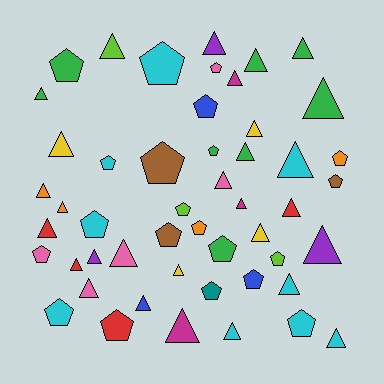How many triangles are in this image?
There are 29 triangles.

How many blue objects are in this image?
There are 3 blue objects.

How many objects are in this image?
There are 50 objects.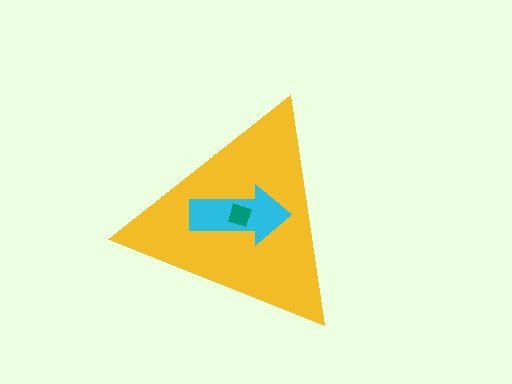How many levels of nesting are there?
3.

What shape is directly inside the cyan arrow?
The teal diamond.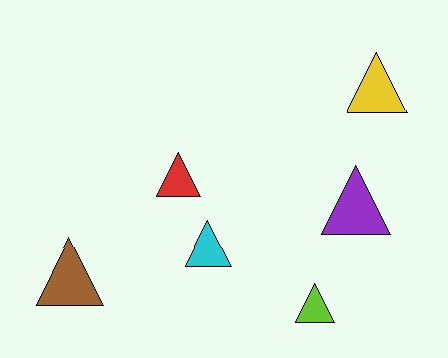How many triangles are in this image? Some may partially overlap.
There are 6 triangles.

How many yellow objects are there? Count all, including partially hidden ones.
There is 1 yellow object.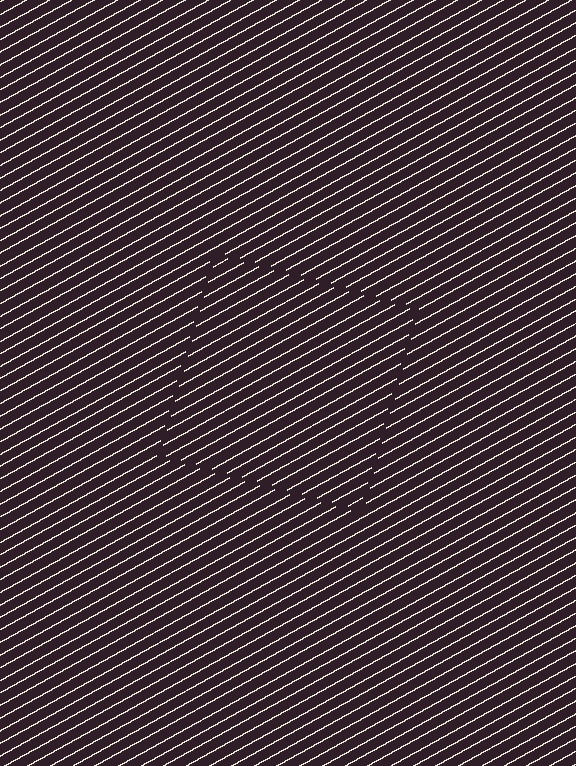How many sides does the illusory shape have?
4 sides — the line-ends trace a square.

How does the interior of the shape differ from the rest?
The interior of the shape contains the same grating, shifted by half a period — the contour is defined by the phase discontinuity where line-ends from the inner and outer gratings abut.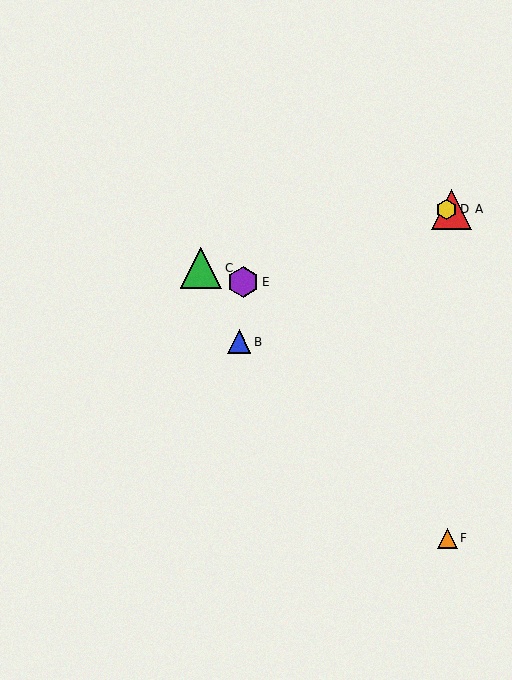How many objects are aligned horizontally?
2 objects (A, D) are aligned horizontally.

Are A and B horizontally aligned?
No, A is at y≈209 and B is at y≈342.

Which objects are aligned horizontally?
Objects A, D are aligned horizontally.